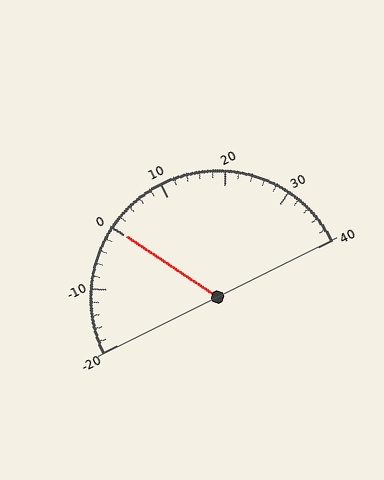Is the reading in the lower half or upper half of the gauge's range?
The reading is in the lower half of the range (-20 to 40).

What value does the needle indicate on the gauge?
The needle indicates approximately 0.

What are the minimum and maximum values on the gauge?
The gauge ranges from -20 to 40.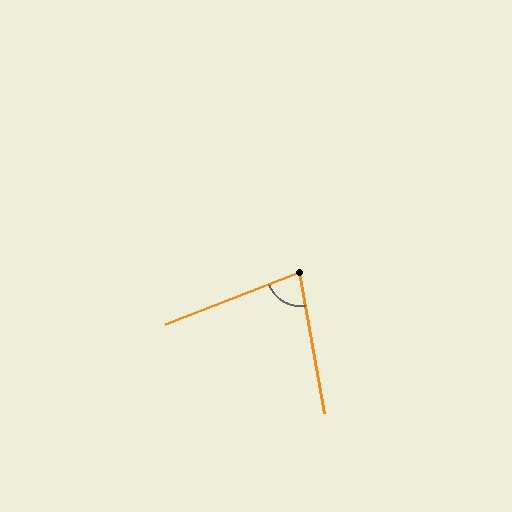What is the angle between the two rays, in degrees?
Approximately 79 degrees.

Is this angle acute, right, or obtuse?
It is acute.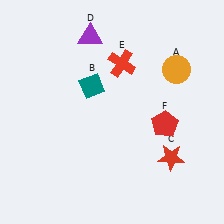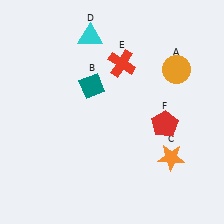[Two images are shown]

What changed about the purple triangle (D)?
In Image 1, D is purple. In Image 2, it changed to cyan.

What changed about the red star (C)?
In Image 1, C is red. In Image 2, it changed to orange.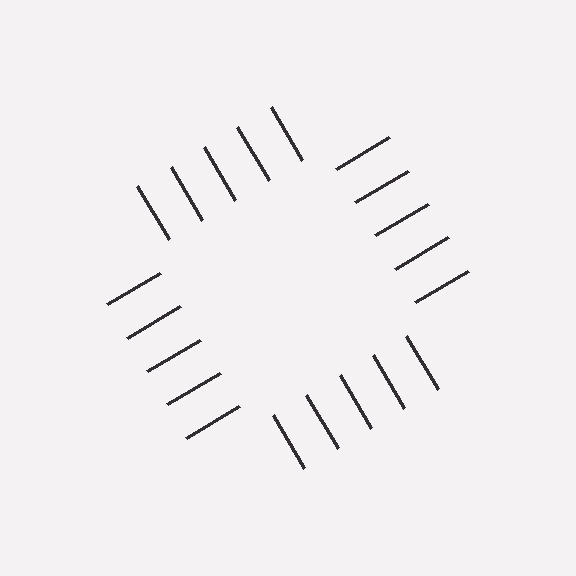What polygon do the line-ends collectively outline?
An illusory square — the line segments terminate on its edges but no continuous stroke is drawn.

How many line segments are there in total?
20 — 5 along each of the 4 edges.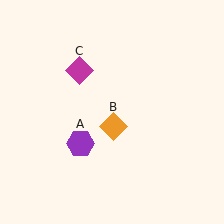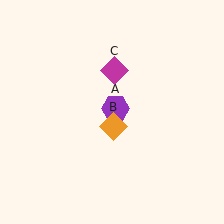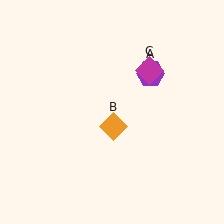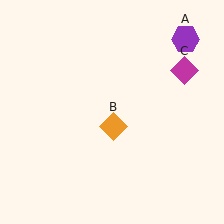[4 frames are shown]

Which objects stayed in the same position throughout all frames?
Orange diamond (object B) remained stationary.